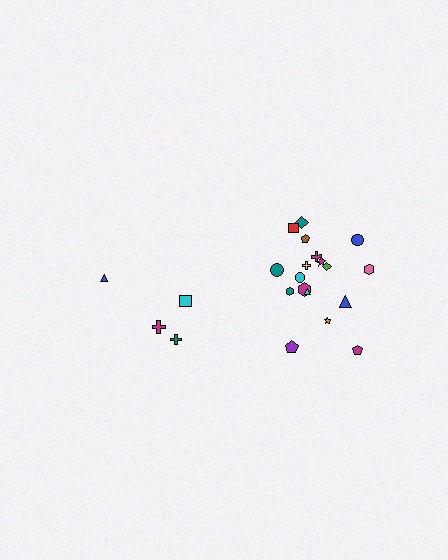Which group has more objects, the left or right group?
The right group.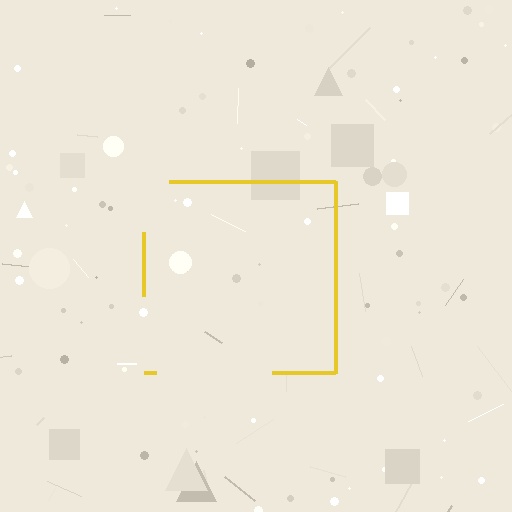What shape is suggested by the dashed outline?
The dashed outline suggests a square.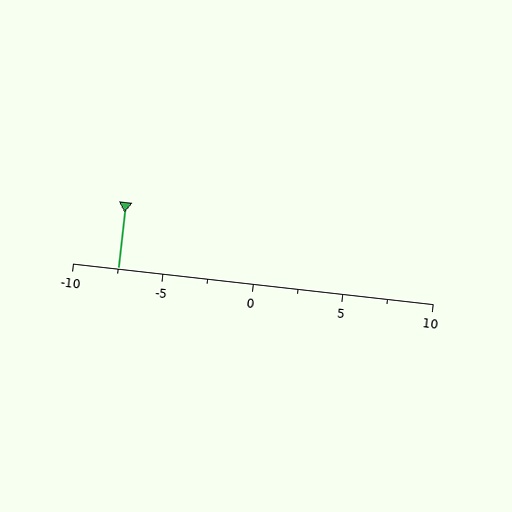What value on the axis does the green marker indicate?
The marker indicates approximately -7.5.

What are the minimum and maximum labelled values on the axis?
The axis runs from -10 to 10.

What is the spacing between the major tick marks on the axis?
The major ticks are spaced 5 apart.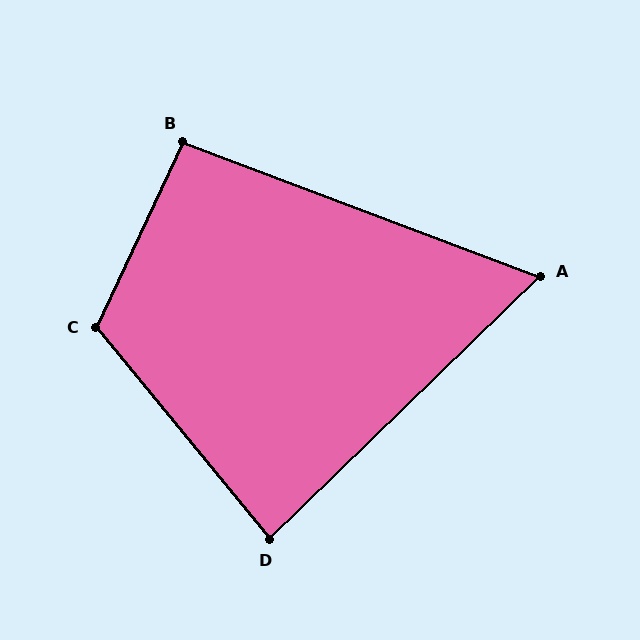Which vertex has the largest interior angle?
C, at approximately 115 degrees.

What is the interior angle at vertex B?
Approximately 95 degrees (approximately right).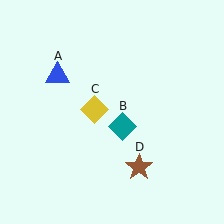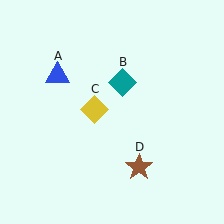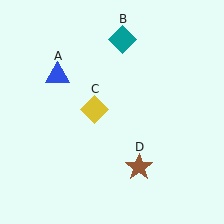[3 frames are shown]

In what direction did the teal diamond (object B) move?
The teal diamond (object B) moved up.